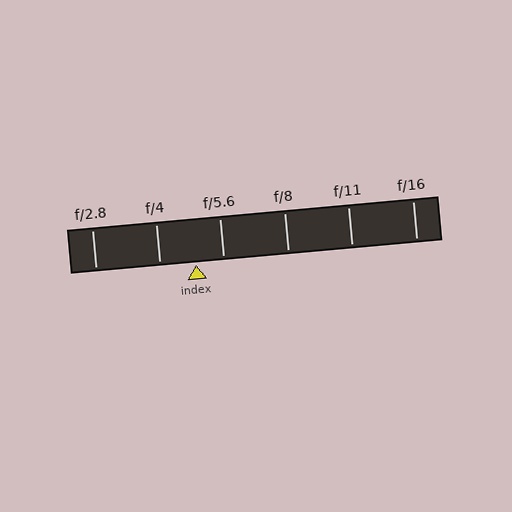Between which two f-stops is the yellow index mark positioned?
The index mark is between f/4 and f/5.6.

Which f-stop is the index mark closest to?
The index mark is closest to f/5.6.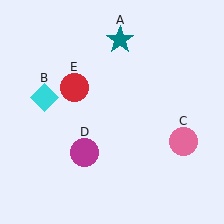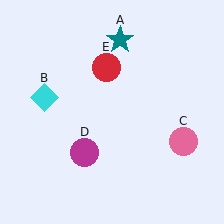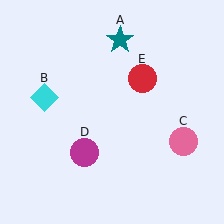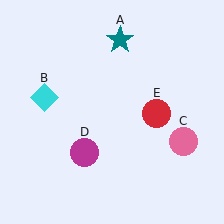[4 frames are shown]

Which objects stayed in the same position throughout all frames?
Teal star (object A) and cyan diamond (object B) and pink circle (object C) and magenta circle (object D) remained stationary.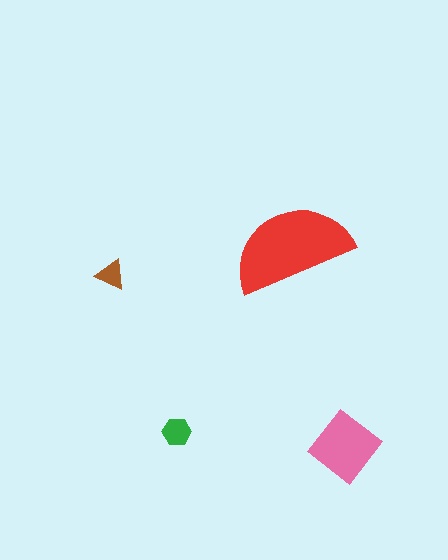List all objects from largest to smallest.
The red semicircle, the pink diamond, the green hexagon, the brown triangle.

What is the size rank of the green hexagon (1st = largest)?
3rd.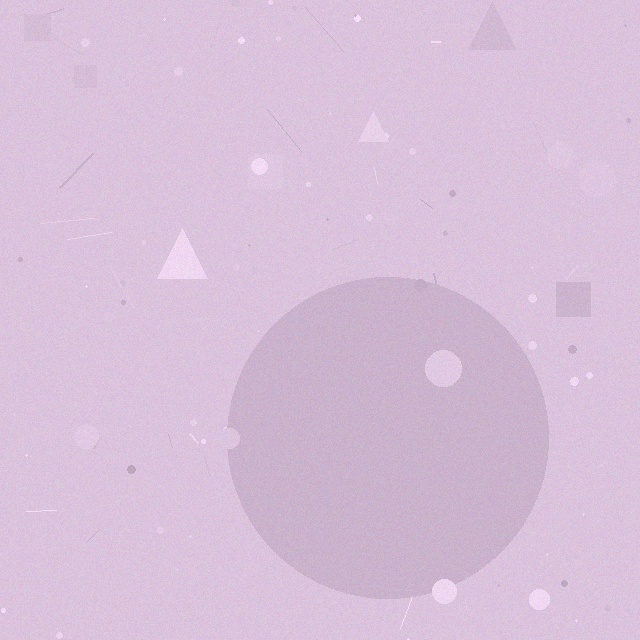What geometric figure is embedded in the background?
A circle is embedded in the background.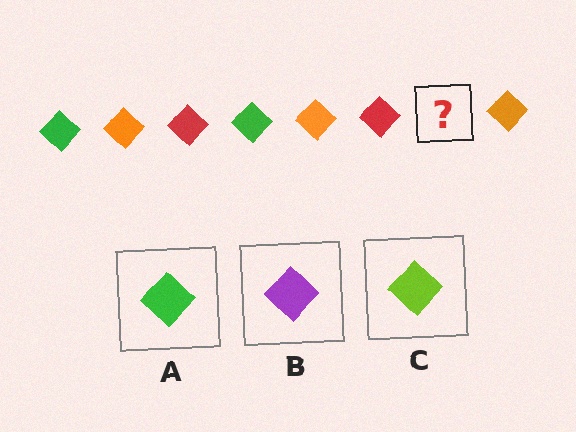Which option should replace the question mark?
Option A.